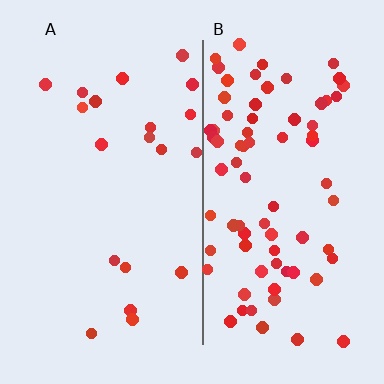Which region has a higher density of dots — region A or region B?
B (the right).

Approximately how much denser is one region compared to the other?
Approximately 3.9× — region B over region A.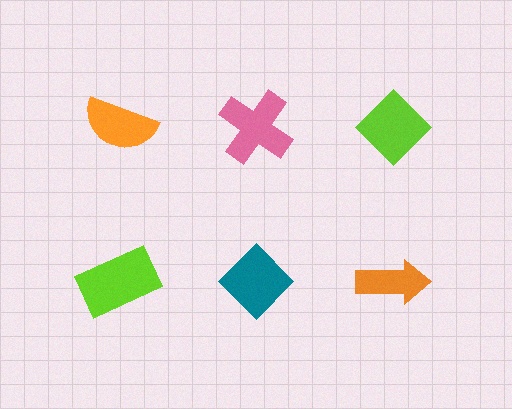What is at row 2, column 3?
An orange arrow.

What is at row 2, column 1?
A lime rectangle.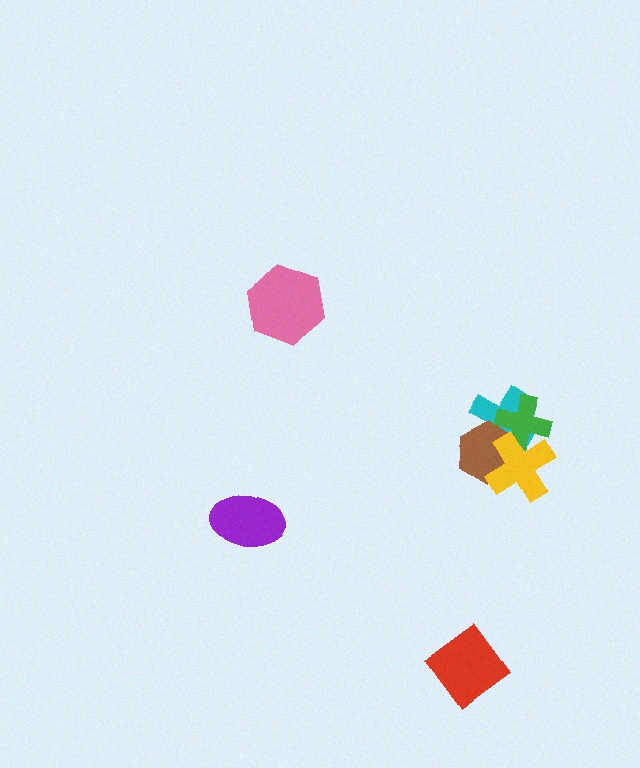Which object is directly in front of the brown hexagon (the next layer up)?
The green cross is directly in front of the brown hexagon.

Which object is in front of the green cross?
The yellow cross is in front of the green cross.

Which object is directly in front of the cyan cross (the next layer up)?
The brown hexagon is directly in front of the cyan cross.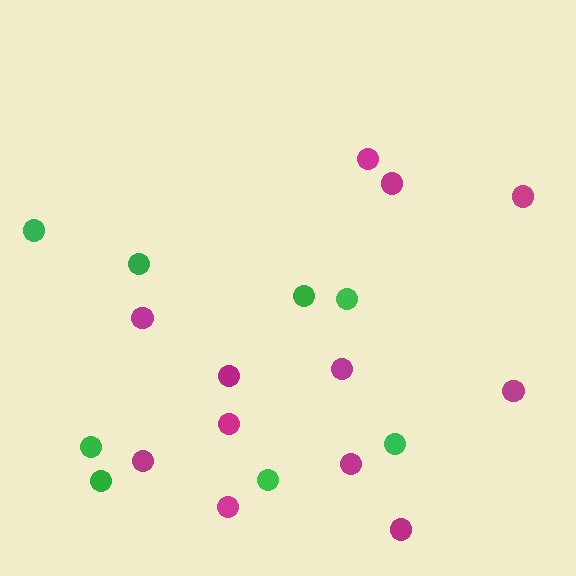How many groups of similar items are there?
There are 2 groups: one group of magenta circles (12) and one group of green circles (8).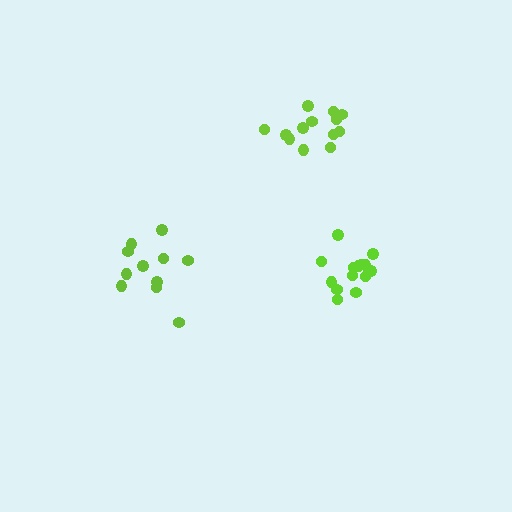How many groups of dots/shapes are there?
There are 3 groups.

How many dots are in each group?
Group 1: 14 dots, Group 2: 13 dots, Group 3: 11 dots (38 total).